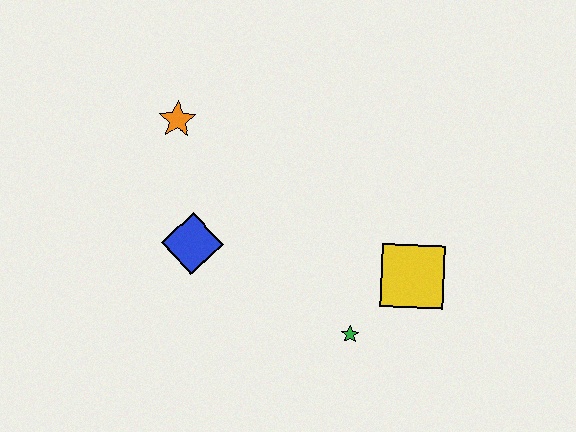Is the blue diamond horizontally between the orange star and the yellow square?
Yes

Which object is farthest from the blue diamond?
The yellow square is farthest from the blue diamond.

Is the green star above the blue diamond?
No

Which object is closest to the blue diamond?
The orange star is closest to the blue diamond.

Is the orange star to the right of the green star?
No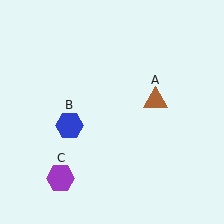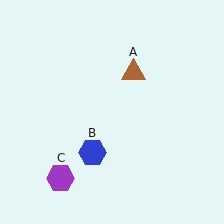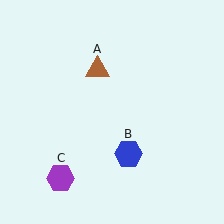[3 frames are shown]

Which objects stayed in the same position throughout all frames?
Purple hexagon (object C) remained stationary.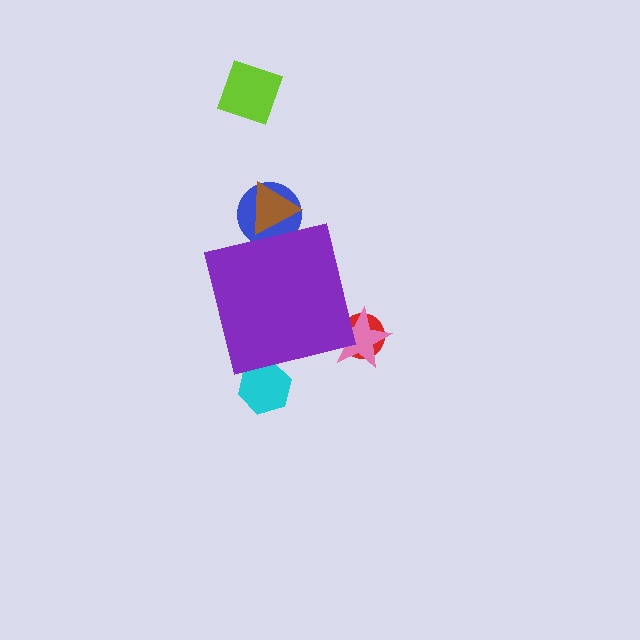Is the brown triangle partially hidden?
Yes, the brown triangle is partially hidden behind the purple square.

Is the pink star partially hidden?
Yes, the pink star is partially hidden behind the purple square.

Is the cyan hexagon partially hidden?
Yes, the cyan hexagon is partially hidden behind the purple square.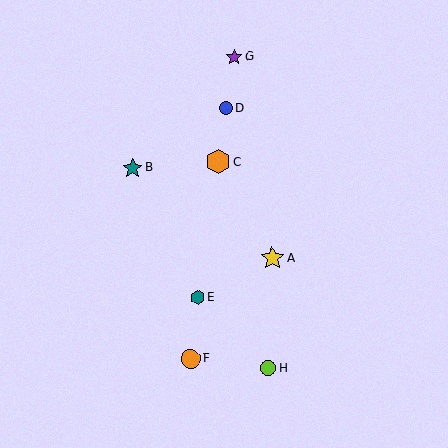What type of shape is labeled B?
Shape B is a teal star.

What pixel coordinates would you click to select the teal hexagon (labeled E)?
Click at (198, 297) to select the teal hexagon E.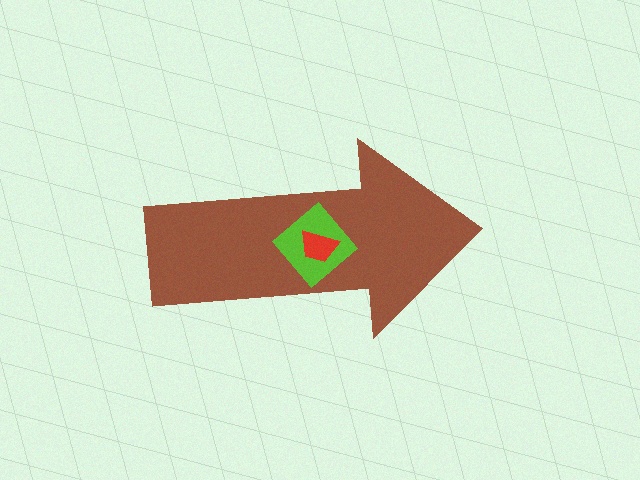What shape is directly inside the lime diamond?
The red trapezoid.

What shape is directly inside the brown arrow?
The lime diamond.